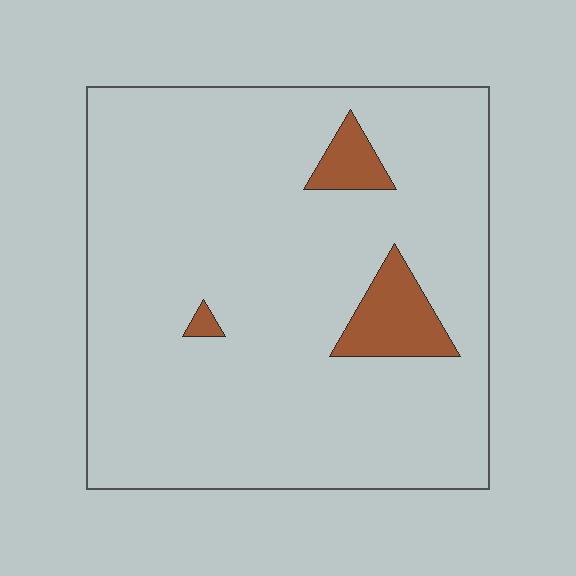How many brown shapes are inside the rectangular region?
3.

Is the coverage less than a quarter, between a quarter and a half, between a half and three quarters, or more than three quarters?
Less than a quarter.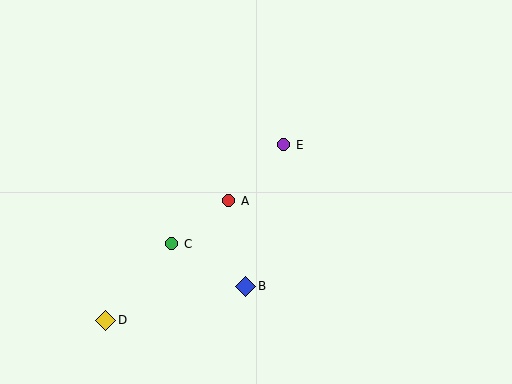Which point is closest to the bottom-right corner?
Point B is closest to the bottom-right corner.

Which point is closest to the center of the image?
Point A at (229, 201) is closest to the center.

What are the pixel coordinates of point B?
Point B is at (246, 286).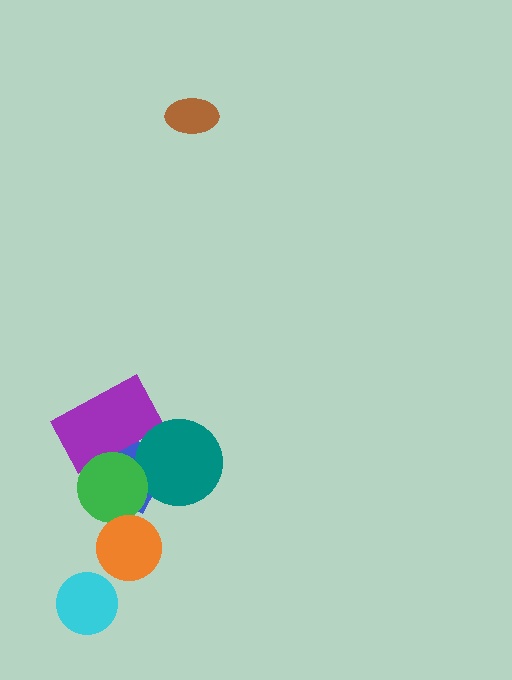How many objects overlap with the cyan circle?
0 objects overlap with the cyan circle.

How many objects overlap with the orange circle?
0 objects overlap with the orange circle.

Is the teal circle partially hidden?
No, no other shape covers it.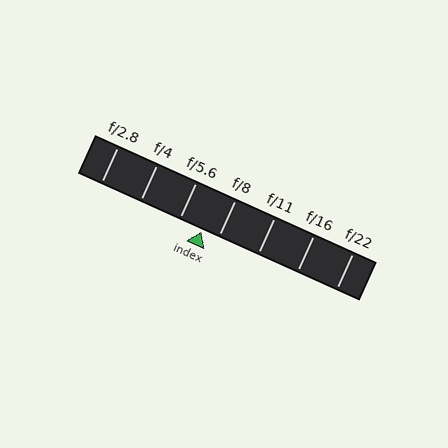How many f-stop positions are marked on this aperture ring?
There are 7 f-stop positions marked.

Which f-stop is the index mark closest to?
The index mark is closest to f/8.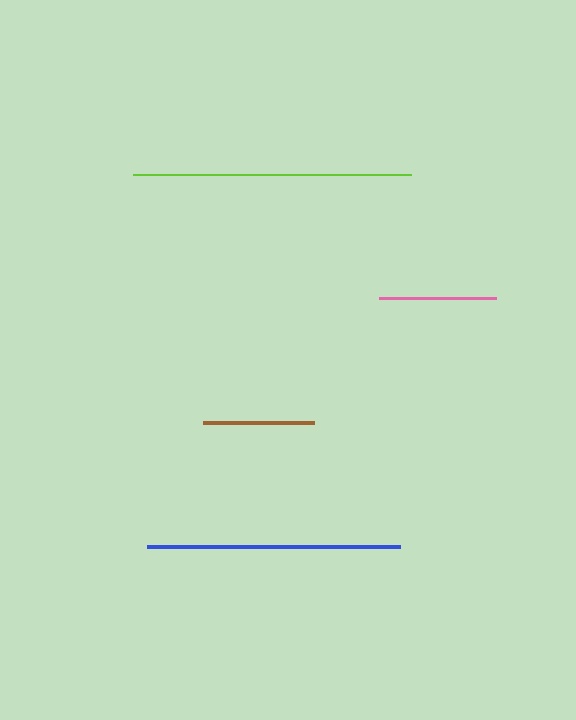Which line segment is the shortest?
The brown line is the shortest at approximately 111 pixels.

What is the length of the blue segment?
The blue segment is approximately 254 pixels long.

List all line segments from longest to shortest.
From longest to shortest: lime, blue, pink, brown.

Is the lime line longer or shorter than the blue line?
The lime line is longer than the blue line.